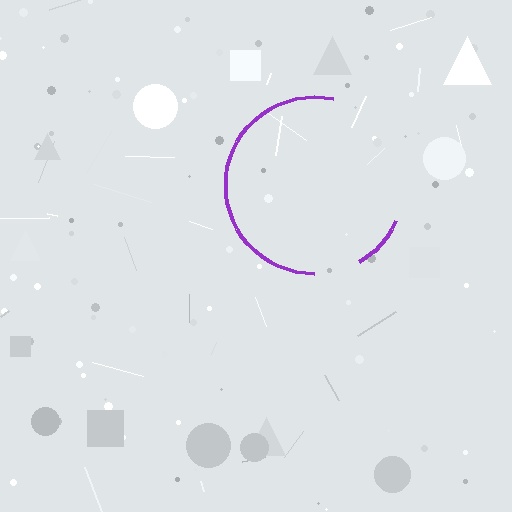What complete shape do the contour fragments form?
The contour fragments form a circle.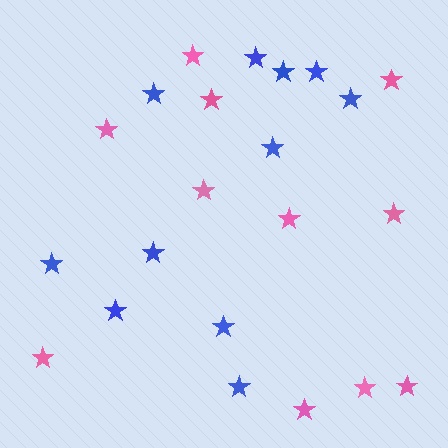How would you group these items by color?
There are 2 groups: one group of pink stars (11) and one group of blue stars (11).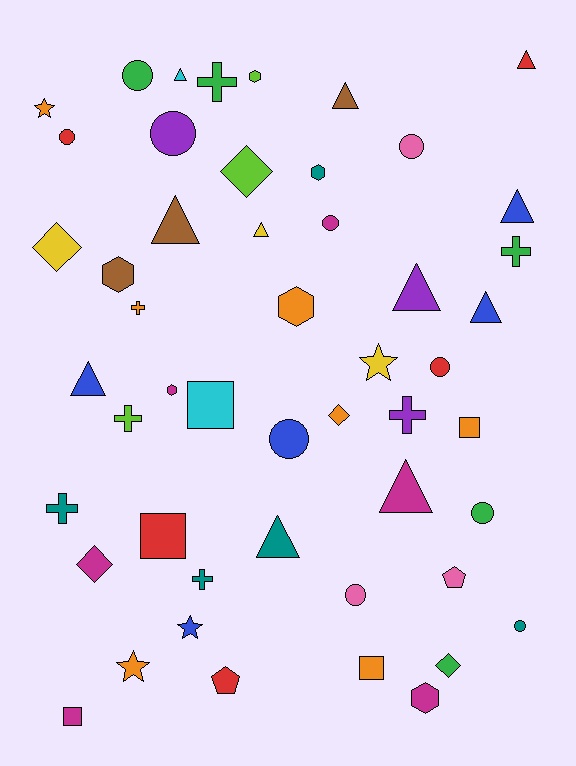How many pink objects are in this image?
There are 3 pink objects.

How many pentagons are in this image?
There are 2 pentagons.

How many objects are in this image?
There are 50 objects.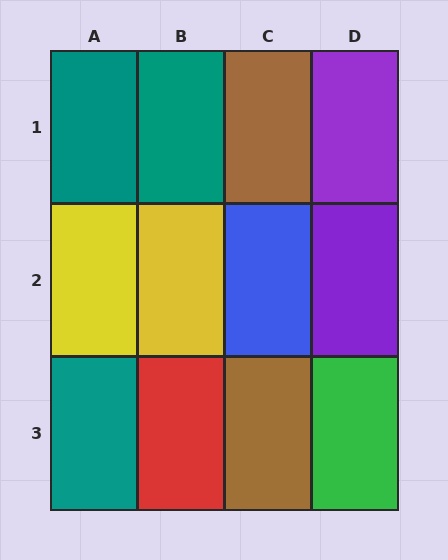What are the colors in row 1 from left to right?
Teal, teal, brown, purple.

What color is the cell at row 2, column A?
Yellow.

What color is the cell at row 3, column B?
Red.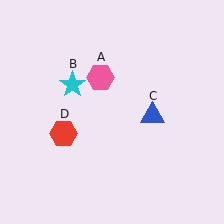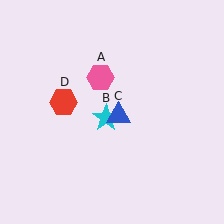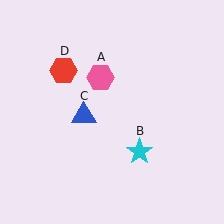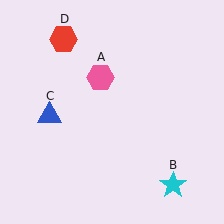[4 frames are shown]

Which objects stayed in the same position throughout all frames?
Pink hexagon (object A) remained stationary.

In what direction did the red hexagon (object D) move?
The red hexagon (object D) moved up.